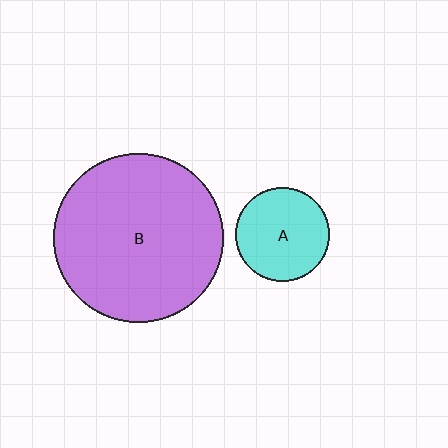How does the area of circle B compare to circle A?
Approximately 3.2 times.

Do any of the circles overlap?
No, none of the circles overlap.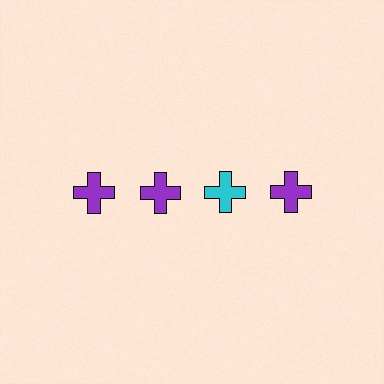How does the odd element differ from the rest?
It has a different color: cyan instead of purple.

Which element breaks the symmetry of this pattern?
The cyan cross in the top row, center column breaks the symmetry. All other shapes are purple crosses.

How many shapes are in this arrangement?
There are 4 shapes arranged in a grid pattern.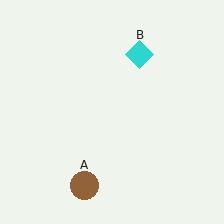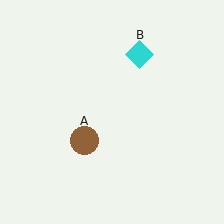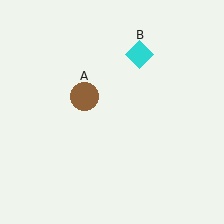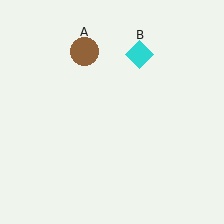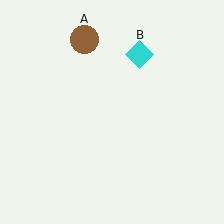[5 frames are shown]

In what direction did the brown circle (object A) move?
The brown circle (object A) moved up.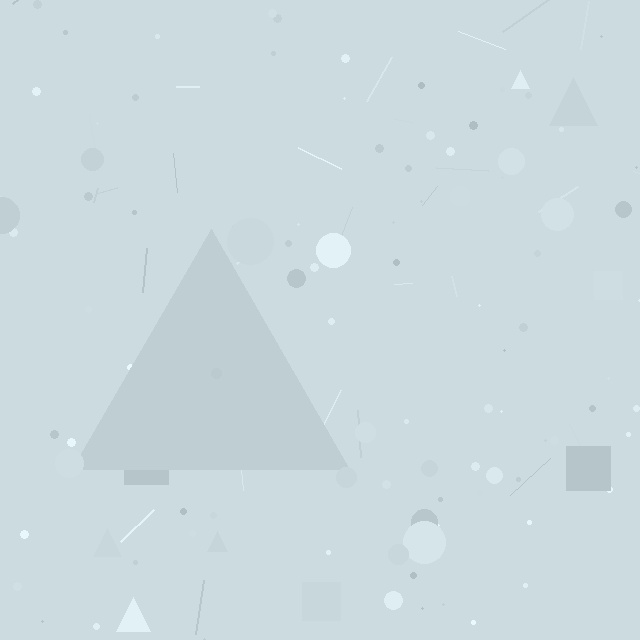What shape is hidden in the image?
A triangle is hidden in the image.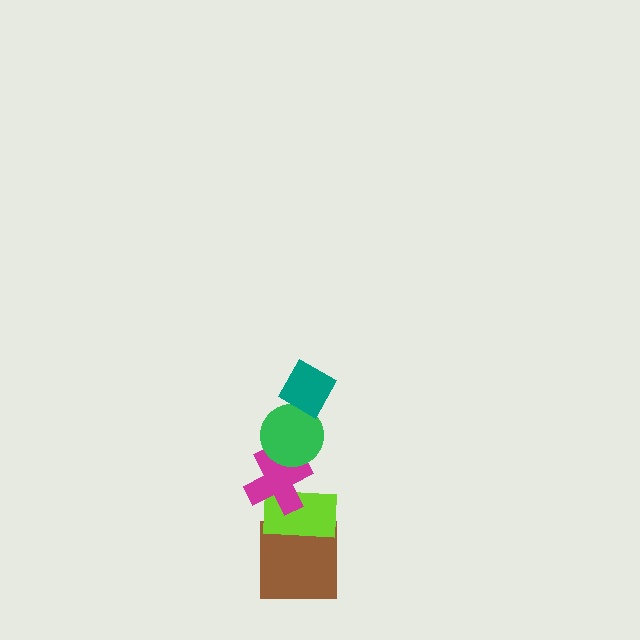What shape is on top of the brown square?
The lime rectangle is on top of the brown square.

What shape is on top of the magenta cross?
The green circle is on top of the magenta cross.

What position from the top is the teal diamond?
The teal diamond is 1st from the top.